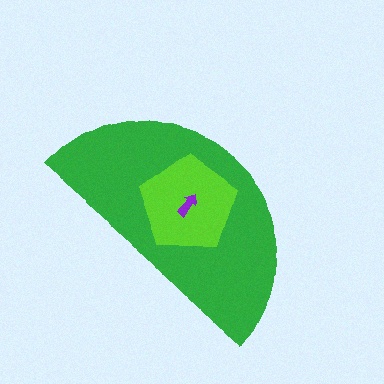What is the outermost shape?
The green semicircle.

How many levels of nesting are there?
3.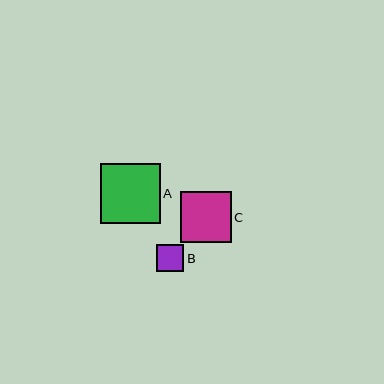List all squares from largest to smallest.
From largest to smallest: A, C, B.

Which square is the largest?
Square A is the largest with a size of approximately 59 pixels.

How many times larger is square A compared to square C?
Square A is approximately 1.2 times the size of square C.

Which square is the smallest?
Square B is the smallest with a size of approximately 27 pixels.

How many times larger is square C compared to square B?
Square C is approximately 1.9 times the size of square B.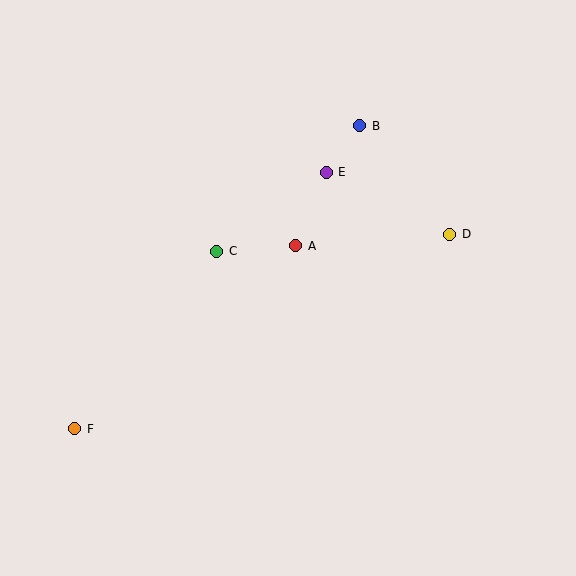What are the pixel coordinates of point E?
Point E is at (326, 172).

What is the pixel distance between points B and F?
The distance between B and F is 416 pixels.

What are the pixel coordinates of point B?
Point B is at (360, 126).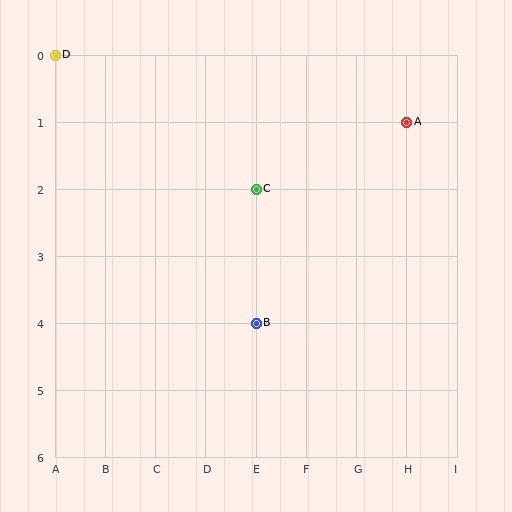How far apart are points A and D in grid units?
Points A and D are 7 columns and 1 row apart (about 7.1 grid units diagonally).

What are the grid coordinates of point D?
Point D is at grid coordinates (A, 0).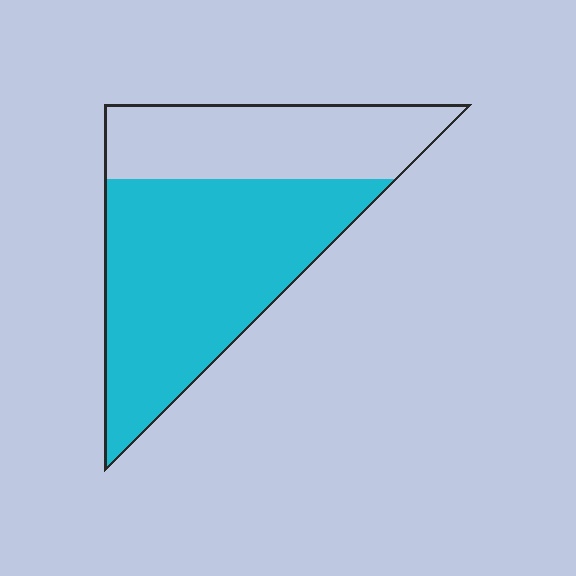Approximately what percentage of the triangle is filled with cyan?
Approximately 65%.